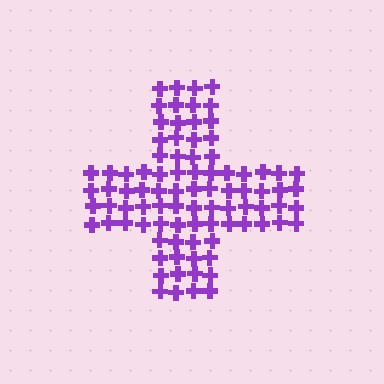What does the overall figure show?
The overall figure shows a cross.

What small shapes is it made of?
It is made of small crosses.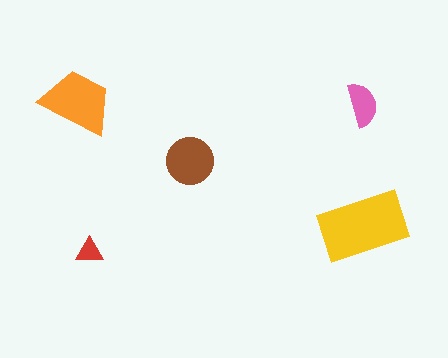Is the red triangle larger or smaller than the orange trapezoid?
Smaller.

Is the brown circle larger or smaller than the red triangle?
Larger.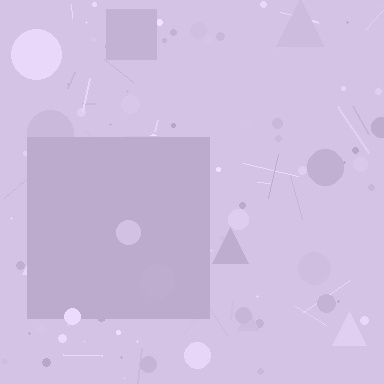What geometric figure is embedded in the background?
A square is embedded in the background.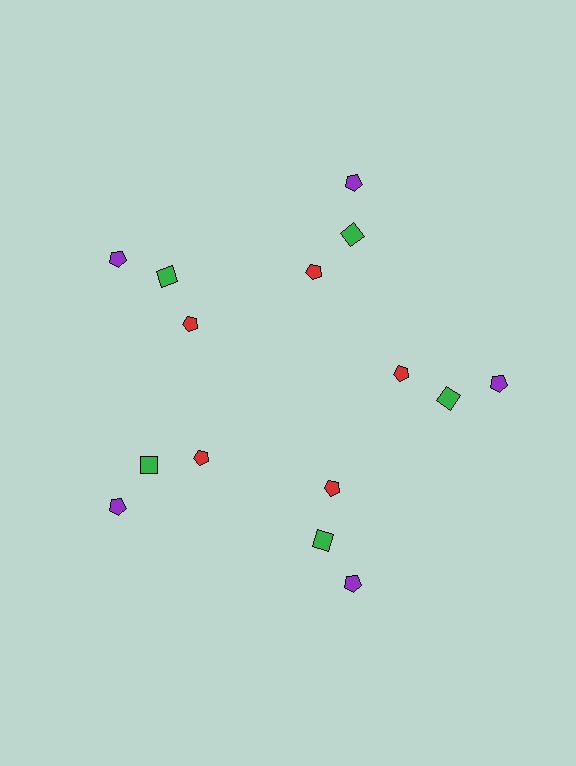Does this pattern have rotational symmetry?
Yes, this pattern has 5-fold rotational symmetry. It looks the same after rotating 72 degrees around the center.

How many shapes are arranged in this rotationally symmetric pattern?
There are 15 shapes, arranged in 5 groups of 3.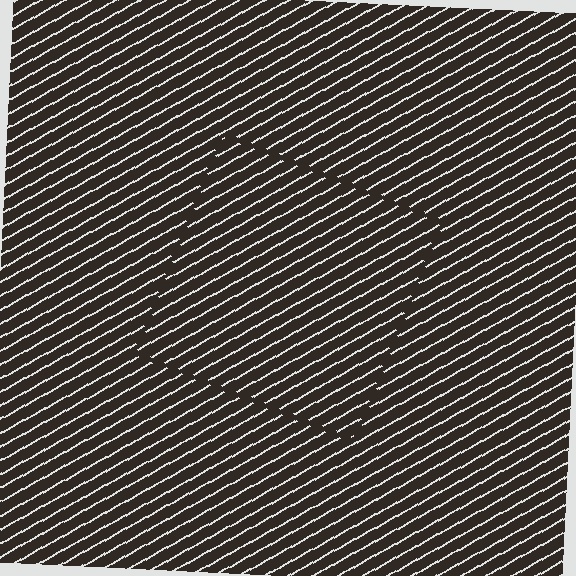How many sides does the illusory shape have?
4 sides — the line-ends trace a square.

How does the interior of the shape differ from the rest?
The interior of the shape contains the same grating, shifted by half a period — the contour is defined by the phase discontinuity where line-ends from the inner and outer gratings abut.